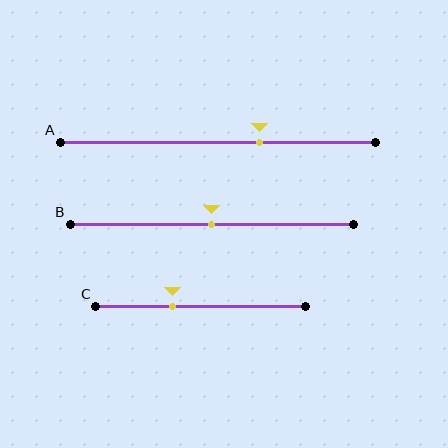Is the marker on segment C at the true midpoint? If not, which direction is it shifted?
No, the marker on segment C is shifted to the left by about 13% of the segment length.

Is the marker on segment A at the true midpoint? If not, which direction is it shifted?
No, the marker on segment A is shifted to the right by about 13% of the segment length.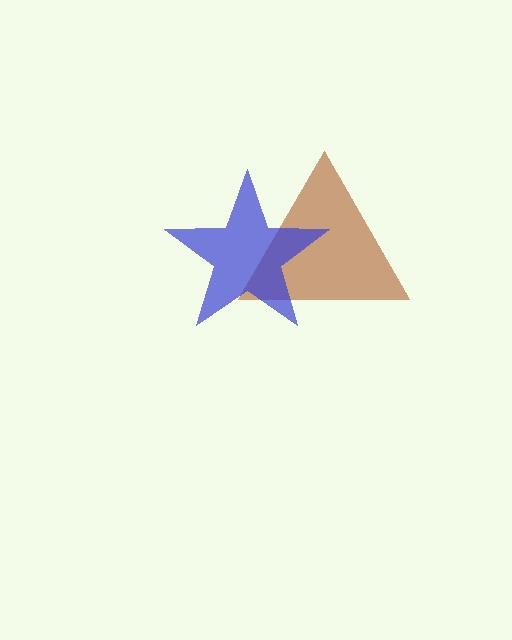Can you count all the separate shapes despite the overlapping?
Yes, there are 2 separate shapes.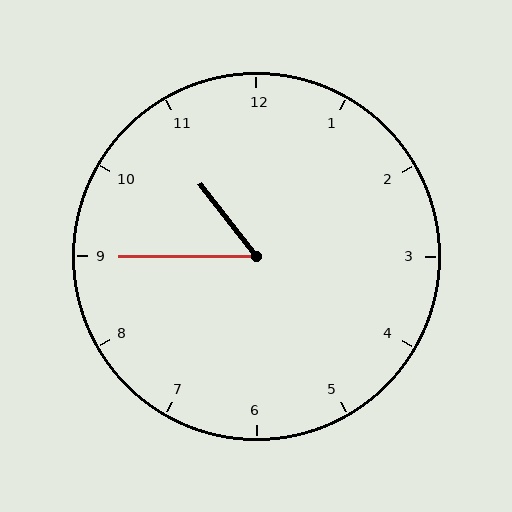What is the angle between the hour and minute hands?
Approximately 52 degrees.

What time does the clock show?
10:45.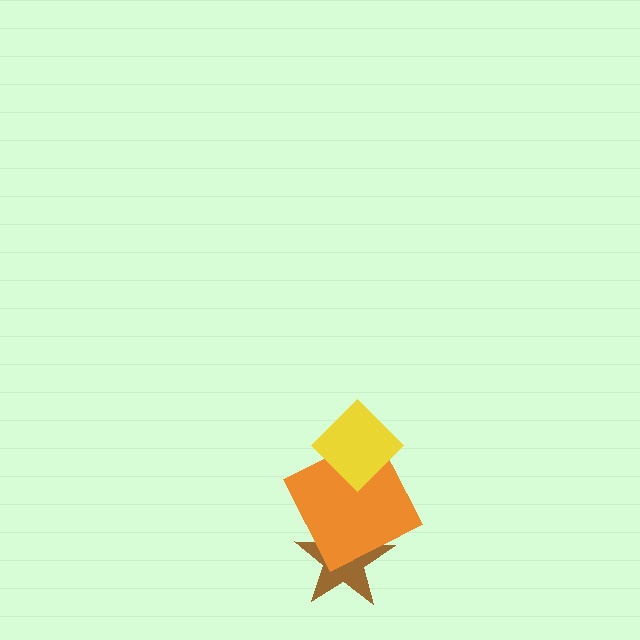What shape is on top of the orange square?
The yellow diamond is on top of the orange square.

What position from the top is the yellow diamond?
The yellow diamond is 1st from the top.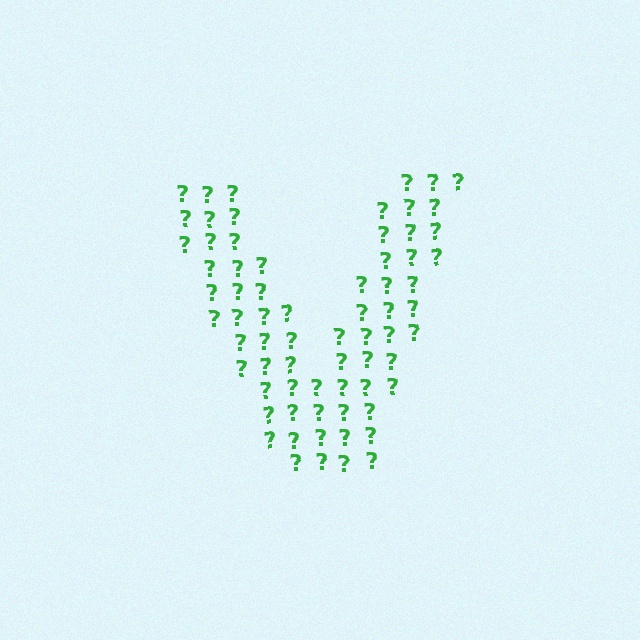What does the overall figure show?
The overall figure shows the letter V.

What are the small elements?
The small elements are question marks.